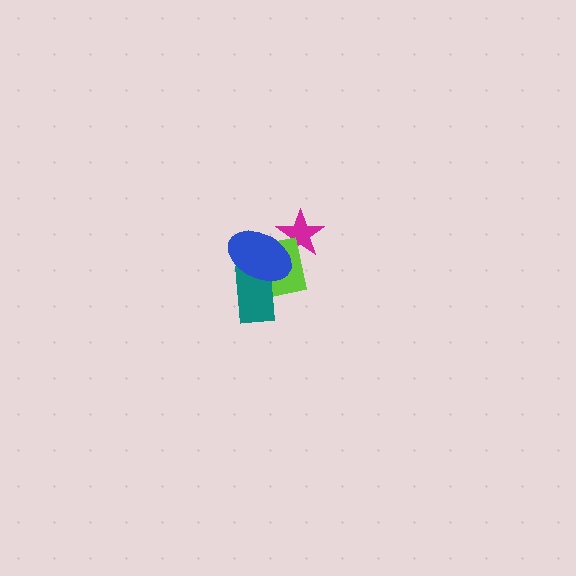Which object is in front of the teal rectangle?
The blue ellipse is in front of the teal rectangle.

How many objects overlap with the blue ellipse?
3 objects overlap with the blue ellipse.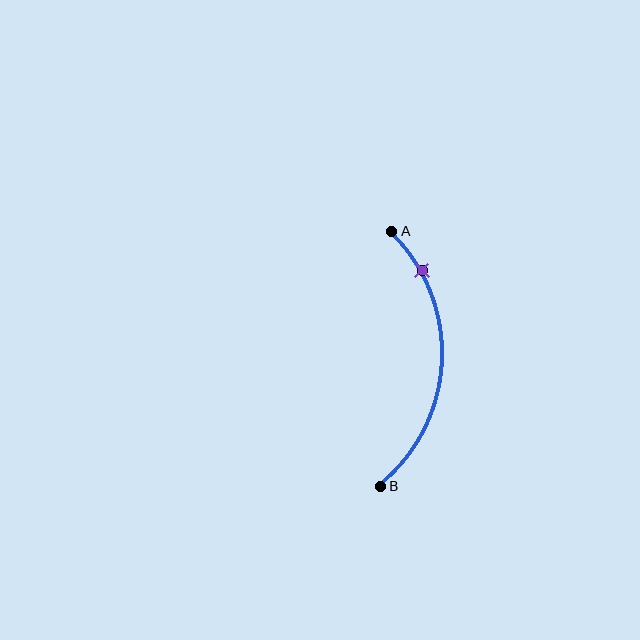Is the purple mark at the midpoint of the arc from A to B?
No. The purple mark lies on the arc but is closer to endpoint A. The arc midpoint would be at the point on the curve equidistant along the arc from both A and B.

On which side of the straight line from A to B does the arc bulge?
The arc bulges to the right of the straight line connecting A and B.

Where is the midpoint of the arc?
The arc midpoint is the point on the curve farthest from the straight line joining A and B. It sits to the right of that line.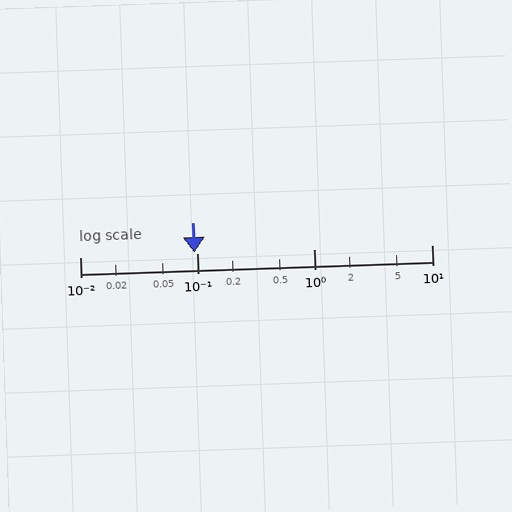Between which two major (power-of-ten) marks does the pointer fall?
The pointer is between 0.01 and 0.1.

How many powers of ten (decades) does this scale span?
The scale spans 3 decades, from 0.01 to 10.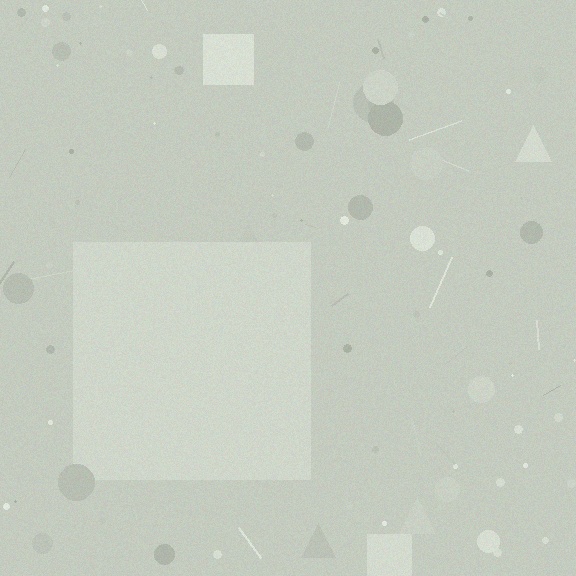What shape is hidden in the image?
A square is hidden in the image.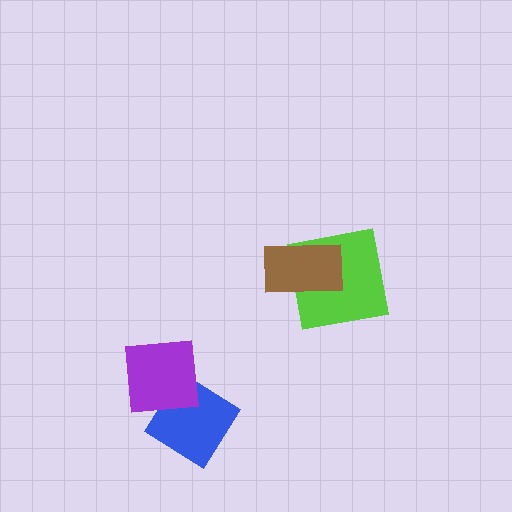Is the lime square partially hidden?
Yes, it is partially covered by another shape.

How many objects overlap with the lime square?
1 object overlaps with the lime square.